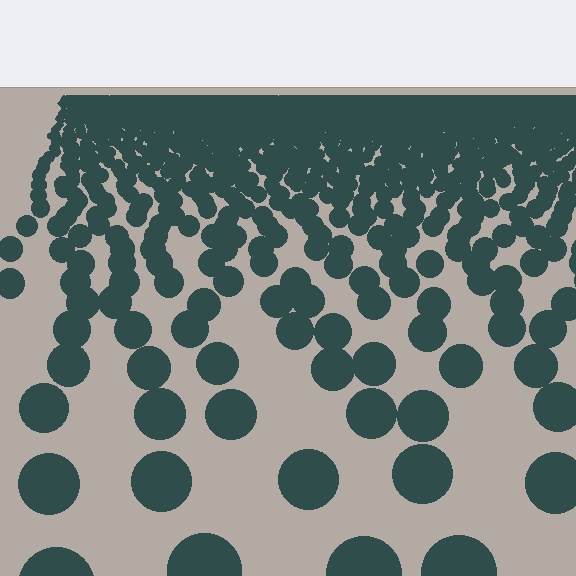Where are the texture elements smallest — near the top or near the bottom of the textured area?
Near the top.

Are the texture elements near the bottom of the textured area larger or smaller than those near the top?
Larger. Near the bottom, elements are closer to the viewer and appear at a bigger on-screen size.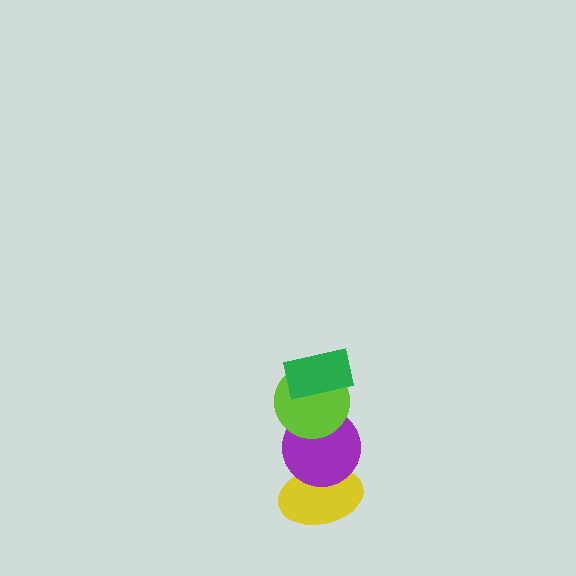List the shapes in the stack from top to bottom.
From top to bottom: the green rectangle, the lime circle, the purple circle, the yellow ellipse.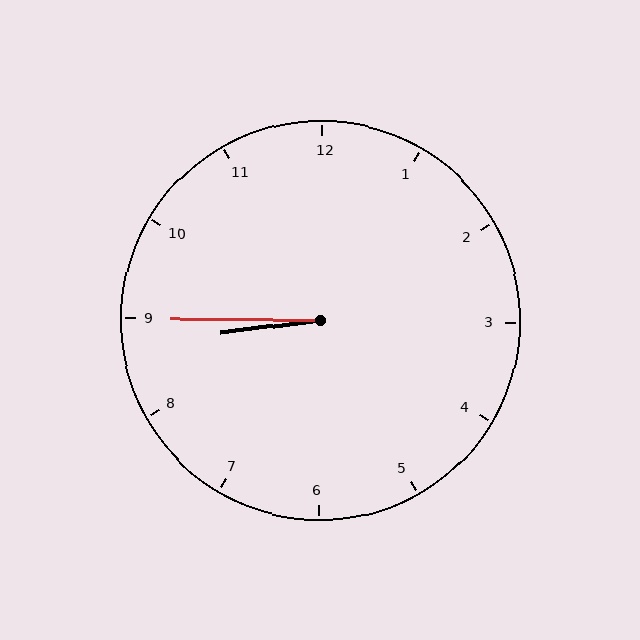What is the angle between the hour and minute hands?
Approximately 8 degrees.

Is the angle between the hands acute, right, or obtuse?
It is acute.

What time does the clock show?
8:45.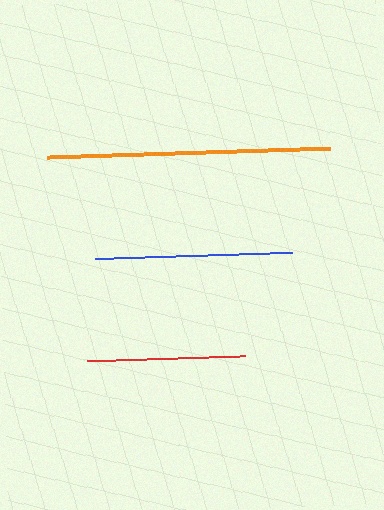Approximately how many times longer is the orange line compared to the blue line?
The orange line is approximately 1.4 times the length of the blue line.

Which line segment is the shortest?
The red line is the shortest at approximately 158 pixels.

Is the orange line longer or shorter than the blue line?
The orange line is longer than the blue line.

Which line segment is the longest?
The orange line is the longest at approximately 283 pixels.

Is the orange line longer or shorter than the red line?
The orange line is longer than the red line.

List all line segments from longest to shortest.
From longest to shortest: orange, blue, red.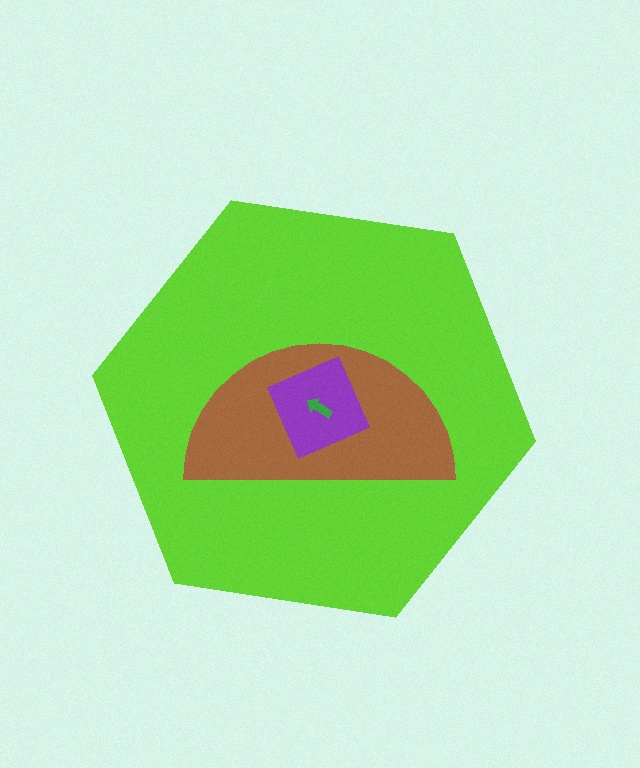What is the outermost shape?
The lime hexagon.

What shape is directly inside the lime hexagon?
The brown semicircle.